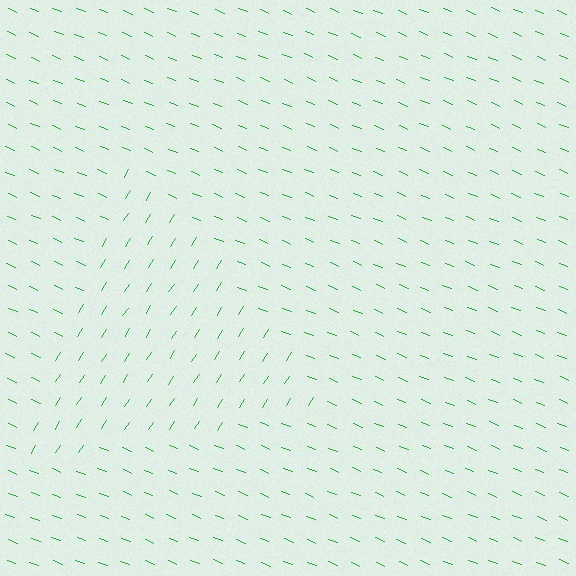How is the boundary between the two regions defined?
The boundary is defined purely by a change in line orientation (approximately 80 degrees difference). All lines are the same color and thickness.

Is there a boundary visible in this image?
Yes, there is a texture boundary formed by a change in line orientation.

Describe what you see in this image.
The image is filled with small green line segments. A triangle region in the image has lines oriented differently from the surrounding lines, creating a visible texture boundary.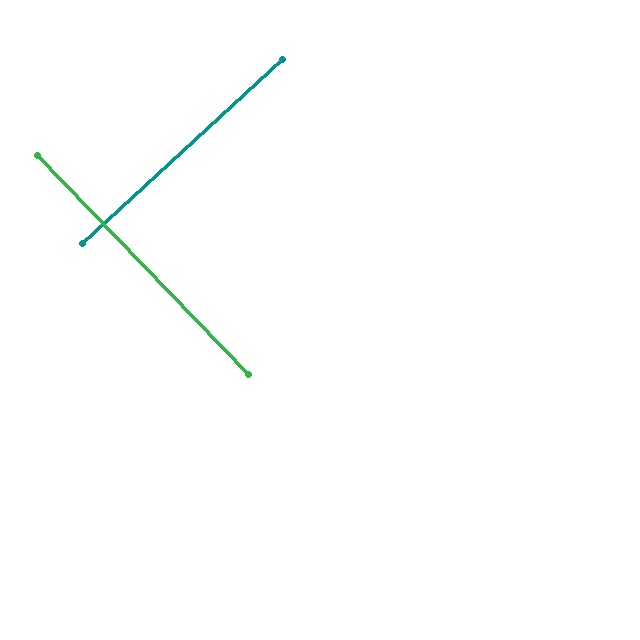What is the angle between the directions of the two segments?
Approximately 89 degrees.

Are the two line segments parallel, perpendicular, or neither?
Perpendicular — they meet at approximately 89°.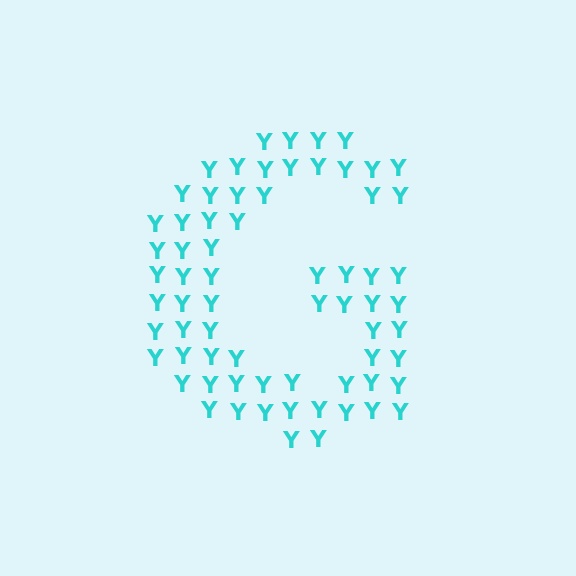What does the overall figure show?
The overall figure shows the letter G.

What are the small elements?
The small elements are letter Y's.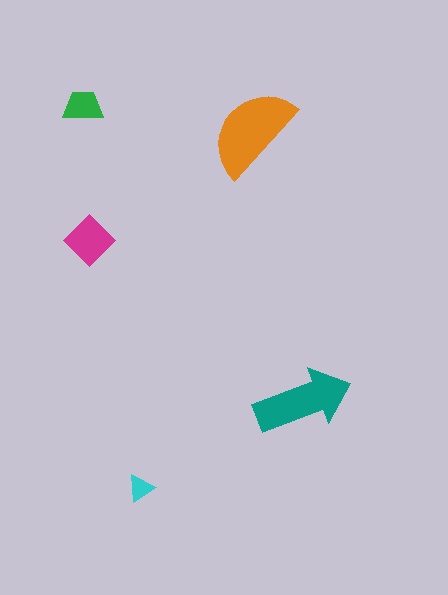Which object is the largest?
The orange semicircle.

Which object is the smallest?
The cyan triangle.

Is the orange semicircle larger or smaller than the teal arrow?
Larger.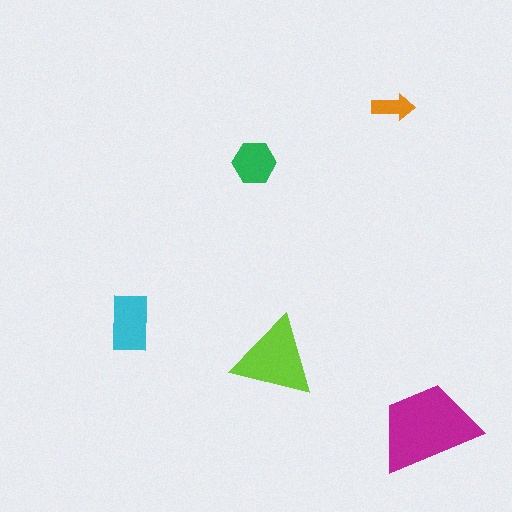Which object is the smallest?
The orange arrow.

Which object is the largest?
The magenta trapezoid.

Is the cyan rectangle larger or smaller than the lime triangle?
Smaller.